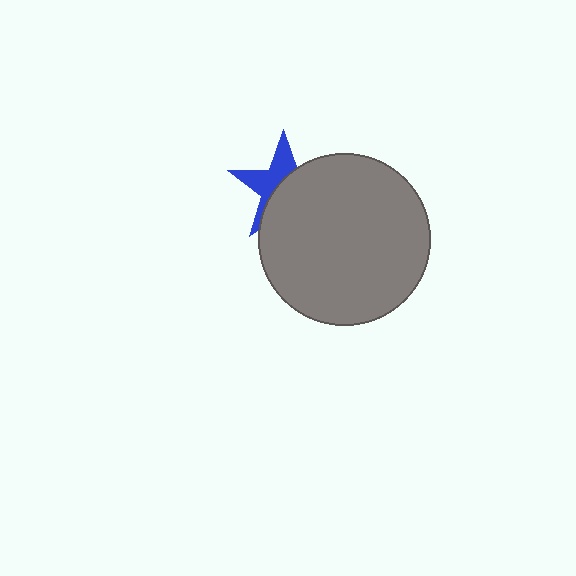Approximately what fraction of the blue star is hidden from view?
Roughly 57% of the blue star is hidden behind the gray circle.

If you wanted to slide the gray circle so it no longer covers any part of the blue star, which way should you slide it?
Slide it toward the lower-right — that is the most direct way to separate the two shapes.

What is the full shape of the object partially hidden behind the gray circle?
The partially hidden object is a blue star.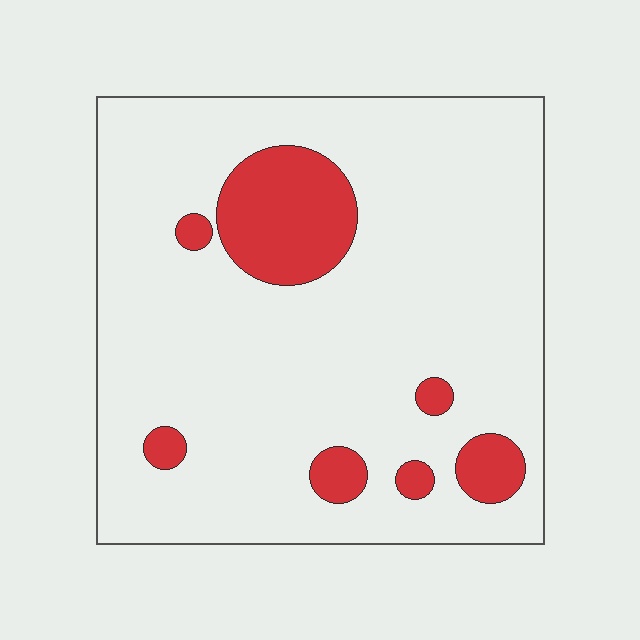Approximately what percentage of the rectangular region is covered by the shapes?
Approximately 15%.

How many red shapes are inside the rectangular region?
7.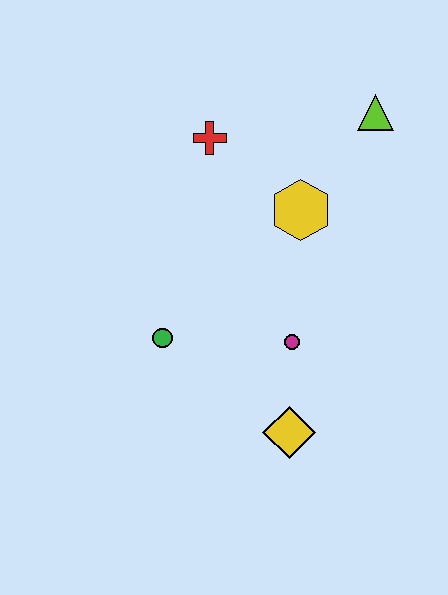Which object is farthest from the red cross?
The yellow diamond is farthest from the red cross.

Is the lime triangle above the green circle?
Yes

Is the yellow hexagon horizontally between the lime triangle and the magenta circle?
Yes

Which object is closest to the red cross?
The yellow hexagon is closest to the red cross.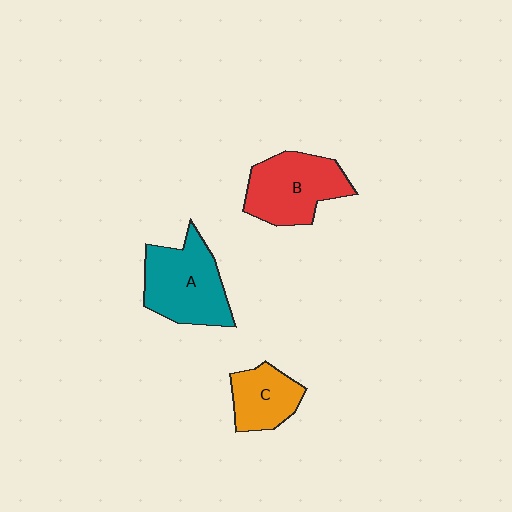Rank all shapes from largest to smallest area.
From largest to smallest: A (teal), B (red), C (orange).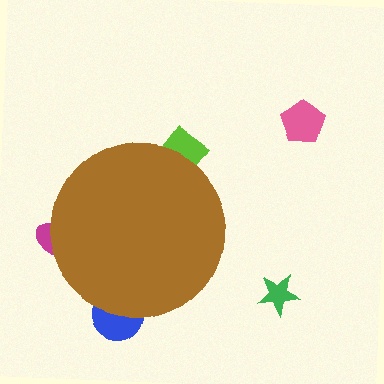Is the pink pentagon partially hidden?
No, the pink pentagon is fully visible.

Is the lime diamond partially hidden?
Yes, the lime diamond is partially hidden behind the brown circle.